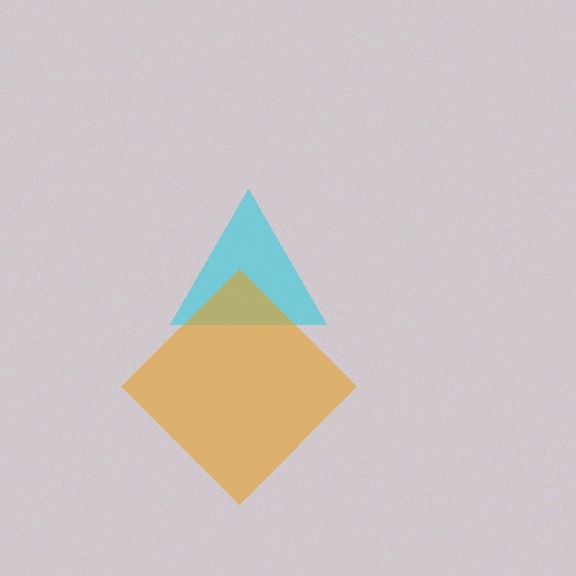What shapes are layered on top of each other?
The layered shapes are: a cyan triangle, an orange diamond.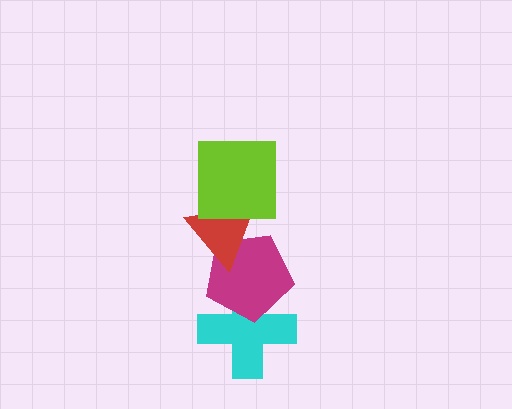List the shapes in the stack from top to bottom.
From top to bottom: the lime square, the red triangle, the magenta pentagon, the cyan cross.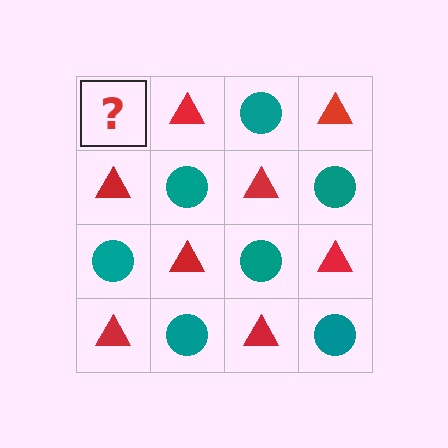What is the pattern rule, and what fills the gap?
The rule is that it alternates teal circle and red triangle in a checkerboard pattern. The gap should be filled with a teal circle.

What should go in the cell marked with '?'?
The missing cell should contain a teal circle.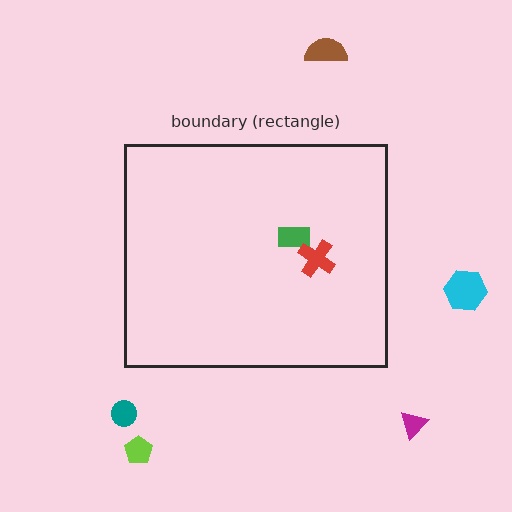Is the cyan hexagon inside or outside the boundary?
Outside.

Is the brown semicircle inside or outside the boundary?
Outside.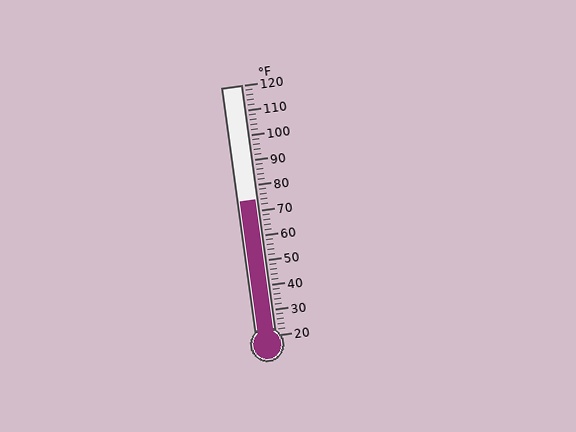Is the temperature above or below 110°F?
The temperature is below 110°F.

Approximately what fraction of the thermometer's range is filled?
The thermometer is filled to approximately 55% of its range.